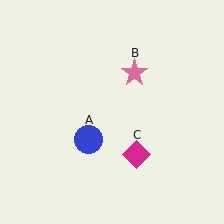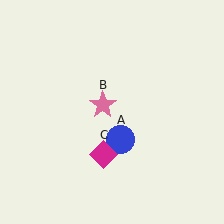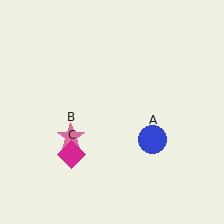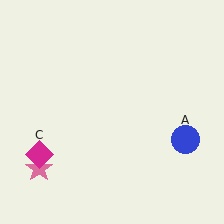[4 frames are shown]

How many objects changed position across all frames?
3 objects changed position: blue circle (object A), pink star (object B), magenta diamond (object C).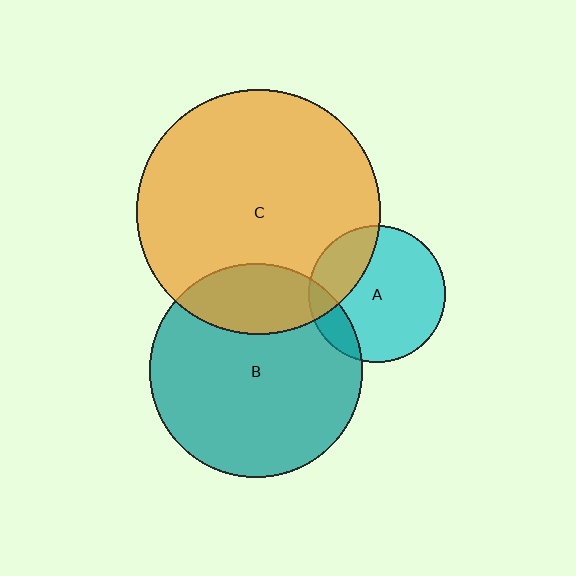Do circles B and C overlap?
Yes.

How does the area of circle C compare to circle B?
Approximately 1.3 times.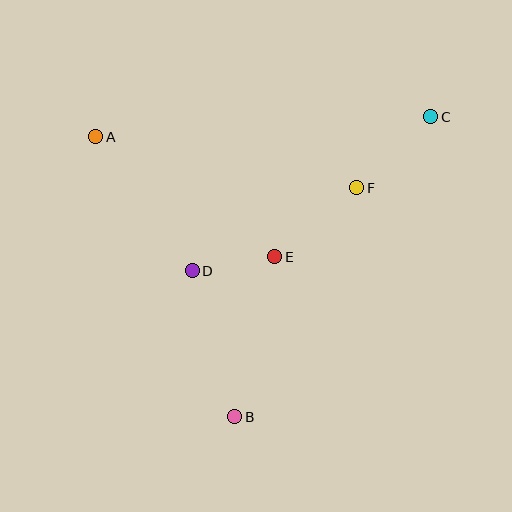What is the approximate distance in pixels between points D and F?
The distance between D and F is approximately 184 pixels.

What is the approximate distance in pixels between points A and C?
The distance between A and C is approximately 336 pixels.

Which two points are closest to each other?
Points D and E are closest to each other.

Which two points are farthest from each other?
Points B and C are farthest from each other.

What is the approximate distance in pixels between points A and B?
The distance between A and B is approximately 313 pixels.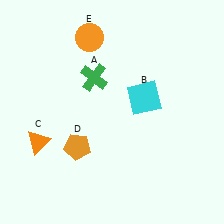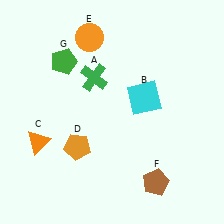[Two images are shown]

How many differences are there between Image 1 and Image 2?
There are 2 differences between the two images.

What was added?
A brown pentagon (F), a green pentagon (G) were added in Image 2.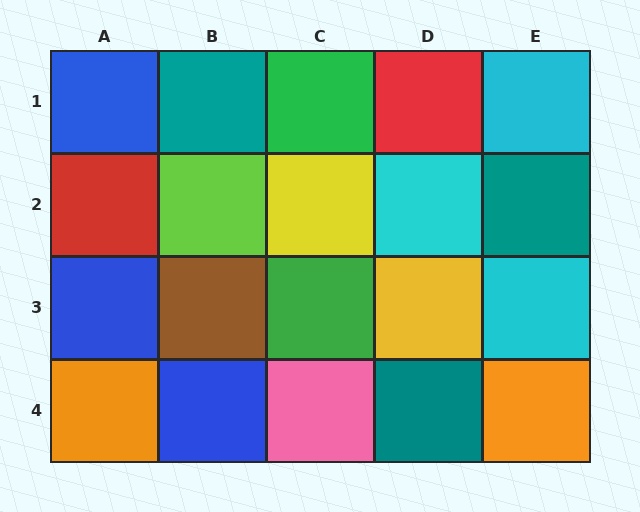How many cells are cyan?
3 cells are cyan.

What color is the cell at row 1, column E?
Cyan.